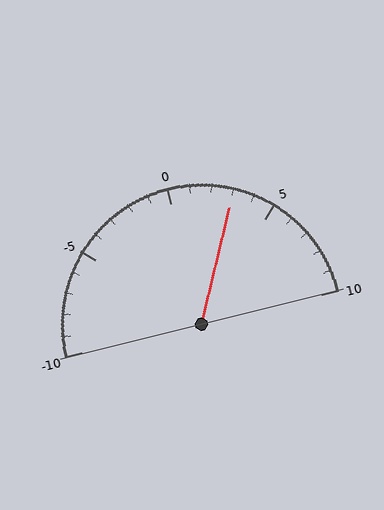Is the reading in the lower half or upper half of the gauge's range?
The reading is in the upper half of the range (-10 to 10).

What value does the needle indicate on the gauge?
The needle indicates approximately 3.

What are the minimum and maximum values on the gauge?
The gauge ranges from -10 to 10.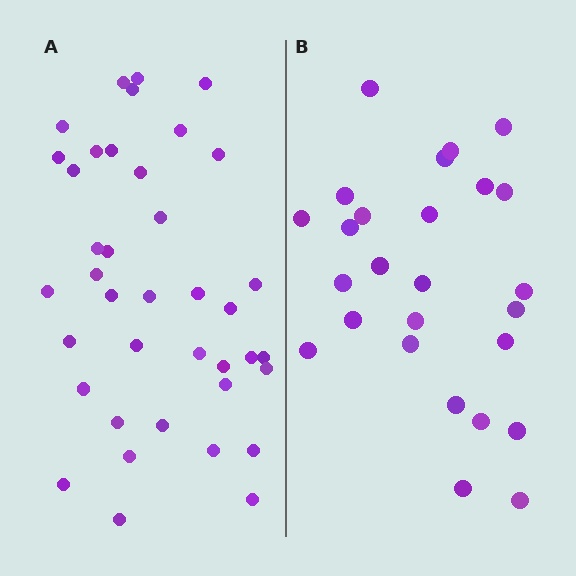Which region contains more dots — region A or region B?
Region A (the left region) has more dots.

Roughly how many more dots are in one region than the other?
Region A has approximately 15 more dots than region B.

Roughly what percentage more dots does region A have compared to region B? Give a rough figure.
About 50% more.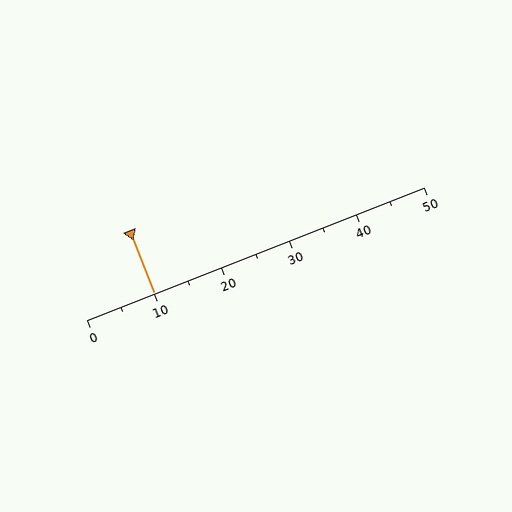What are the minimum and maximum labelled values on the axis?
The axis runs from 0 to 50.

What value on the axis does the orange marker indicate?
The marker indicates approximately 10.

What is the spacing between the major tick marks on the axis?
The major ticks are spaced 10 apart.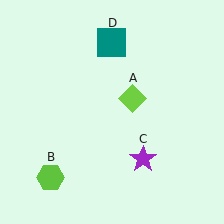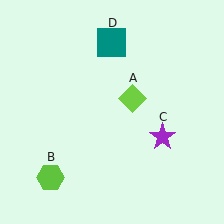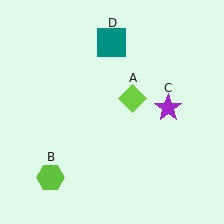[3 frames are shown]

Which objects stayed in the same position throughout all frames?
Lime diamond (object A) and lime hexagon (object B) and teal square (object D) remained stationary.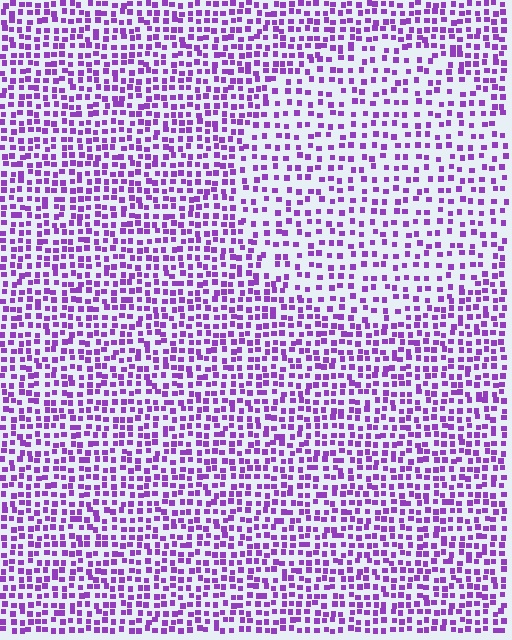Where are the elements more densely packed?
The elements are more densely packed outside the circle boundary.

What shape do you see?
I see a circle.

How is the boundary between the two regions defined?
The boundary is defined by a change in element density (approximately 1.6x ratio). All elements are the same color, size, and shape.